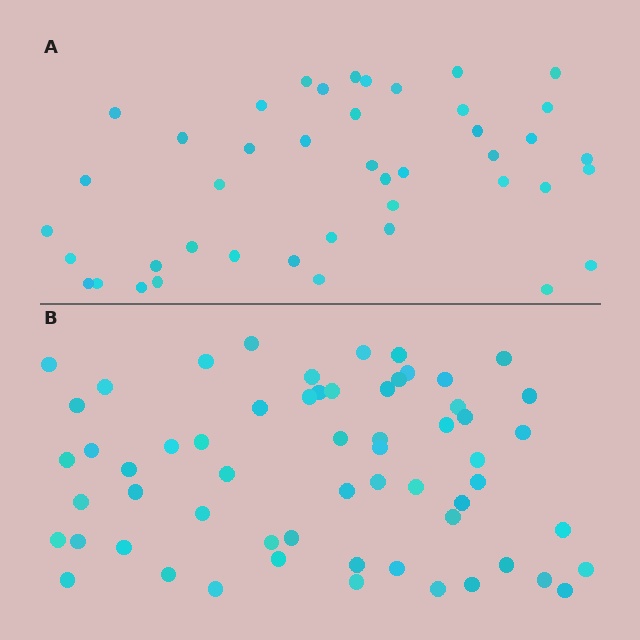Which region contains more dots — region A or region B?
Region B (the bottom region) has more dots.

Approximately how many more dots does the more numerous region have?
Region B has approximately 15 more dots than region A.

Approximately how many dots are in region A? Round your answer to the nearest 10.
About 40 dots. (The exact count is 43, which rounds to 40.)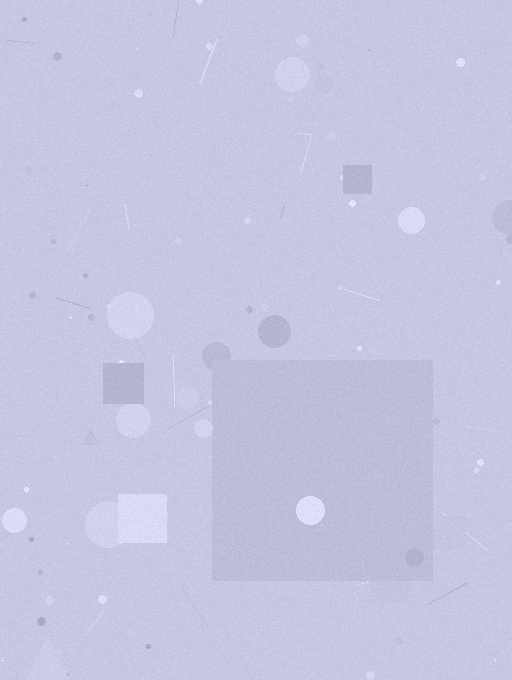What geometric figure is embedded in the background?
A square is embedded in the background.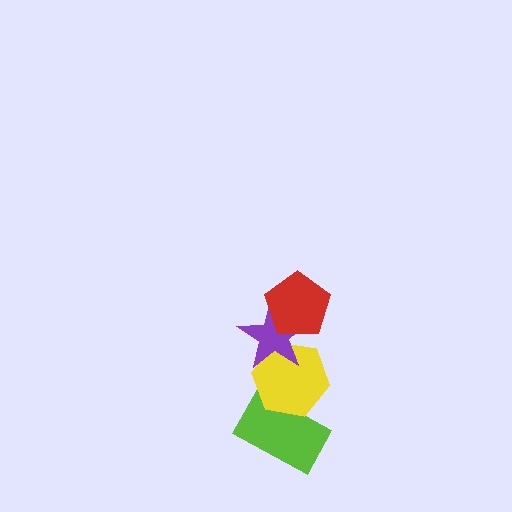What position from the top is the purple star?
The purple star is 2nd from the top.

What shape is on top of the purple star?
The red pentagon is on top of the purple star.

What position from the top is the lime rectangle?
The lime rectangle is 4th from the top.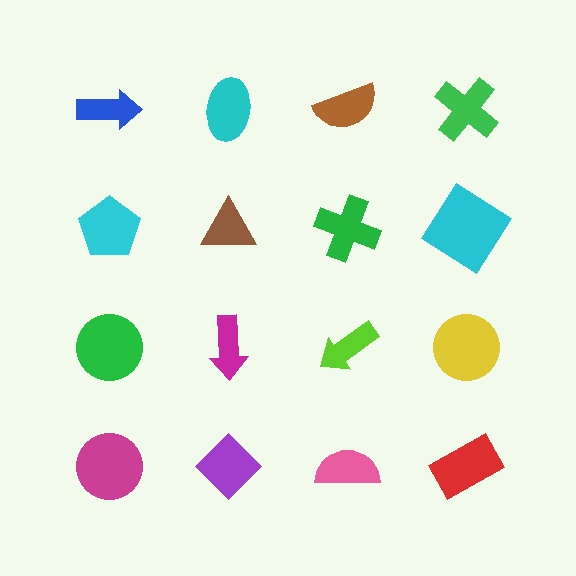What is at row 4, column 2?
A purple diamond.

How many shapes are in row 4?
4 shapes.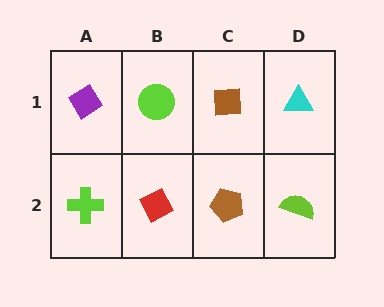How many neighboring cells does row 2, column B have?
3.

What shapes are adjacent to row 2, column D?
A cyan triangle (row 1, column D), a brown pentagon (row 2, column C).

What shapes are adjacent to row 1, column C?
A brown pentagon (row 2, column C), a lime circle (row 1, column B), a cyan triangle (row 1, column D).